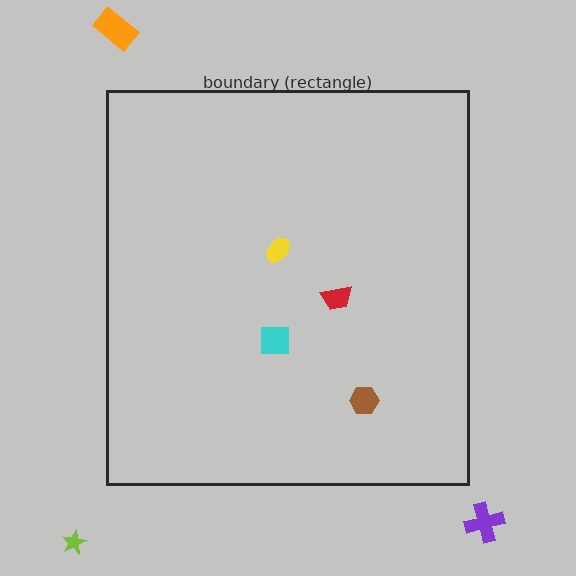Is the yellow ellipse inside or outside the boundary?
Inside.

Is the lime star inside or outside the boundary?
Outside.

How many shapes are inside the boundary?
4 inside, 3 outside.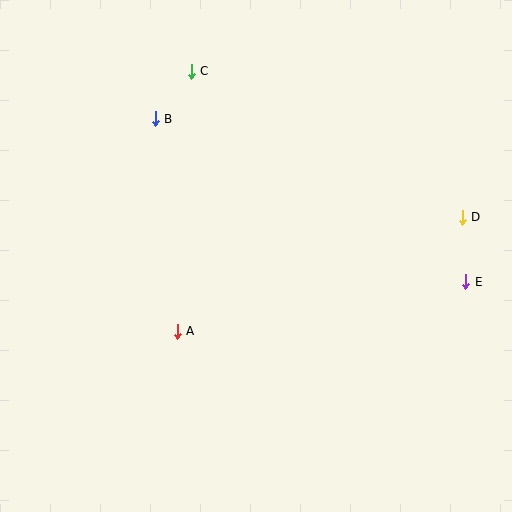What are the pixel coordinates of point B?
Point B is at (155, 119).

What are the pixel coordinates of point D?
Point D is at (462, 217).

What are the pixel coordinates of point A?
Point A is at (177, 331).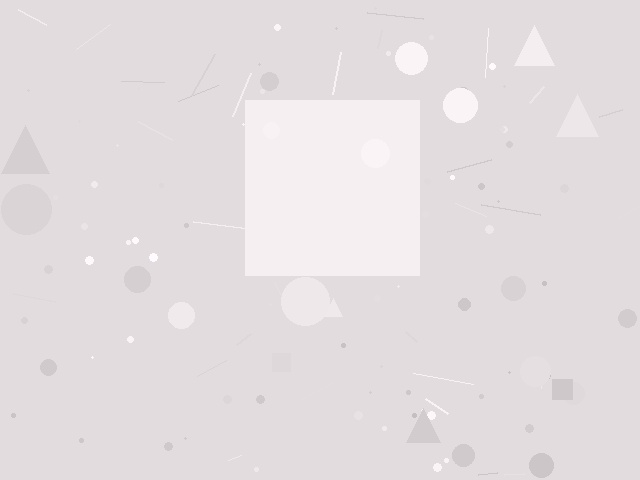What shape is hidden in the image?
A square is hidden in the image.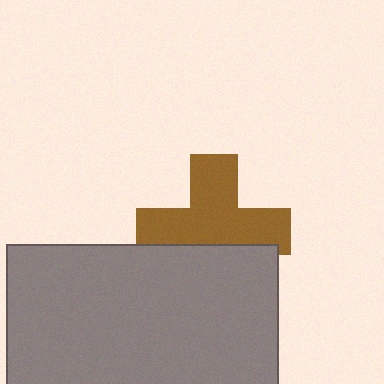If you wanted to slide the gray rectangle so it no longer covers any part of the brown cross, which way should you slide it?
Slide it down — that is the most direct way to separate the two shapes.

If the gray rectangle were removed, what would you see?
You would see the complete brown cross.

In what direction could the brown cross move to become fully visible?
The brown cross could move up. That would shift it out from behind the gray rectangle entirely.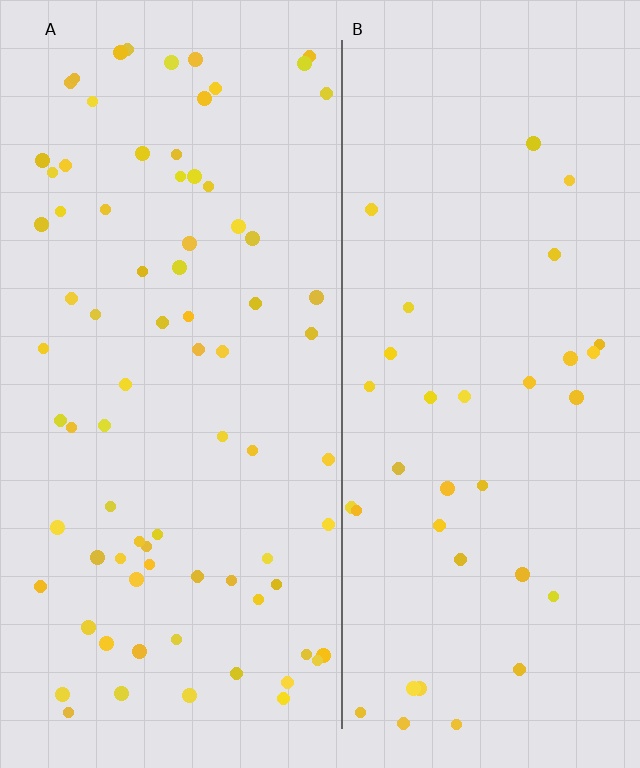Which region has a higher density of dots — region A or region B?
A (the left).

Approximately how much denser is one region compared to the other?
Approximately 2.2× — region A over region B.